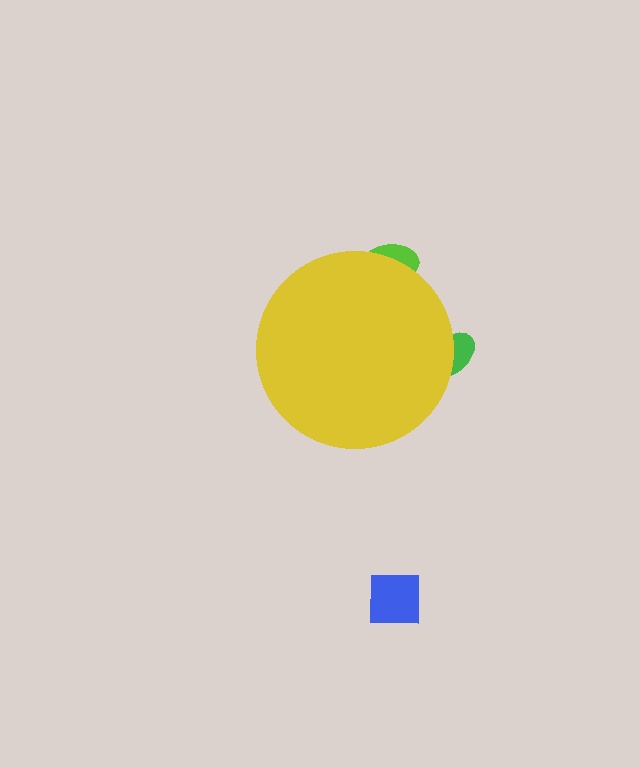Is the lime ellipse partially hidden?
Yes, the lime ellipse is partially hidden behind the yellow circle.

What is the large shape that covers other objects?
A yellow circle.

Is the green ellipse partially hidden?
Yes, the green ellipse is partially hidden behind the yellow circle.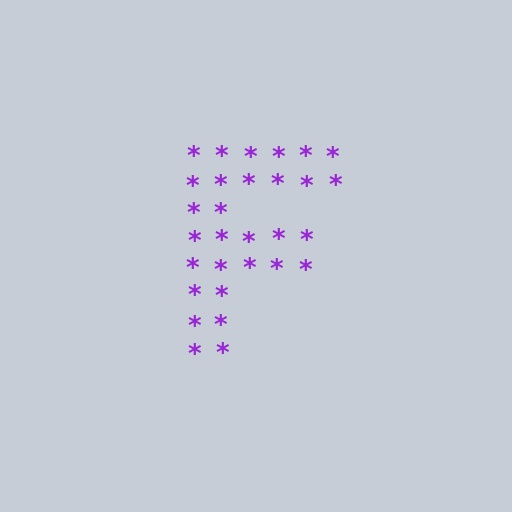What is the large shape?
The large shape is the letter F.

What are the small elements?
The small elements are asterisks.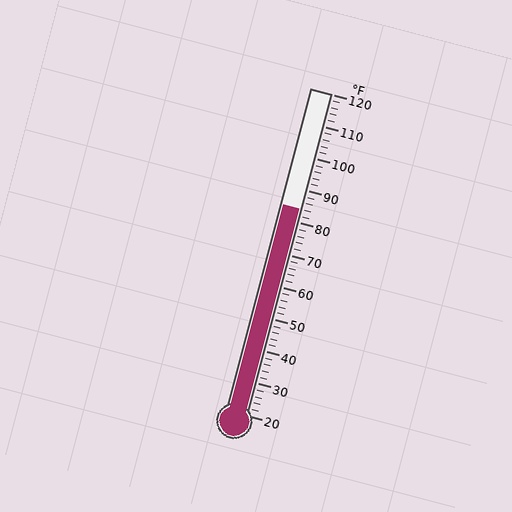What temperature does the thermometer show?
The thermometer shows approximately 84°F.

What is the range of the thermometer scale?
The thermometer scale ranges from 20°F to 120°F.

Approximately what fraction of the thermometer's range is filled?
The thermometer is filled to approximately 65% of its range.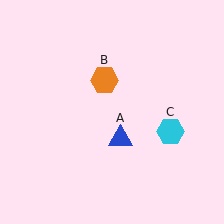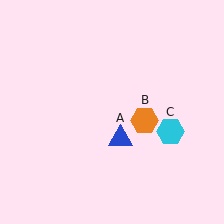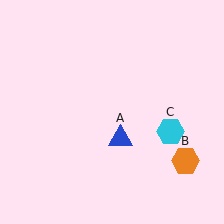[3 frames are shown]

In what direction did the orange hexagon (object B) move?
The orange hexagon (object B) moved down and to the right.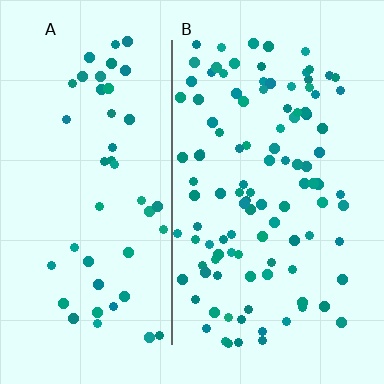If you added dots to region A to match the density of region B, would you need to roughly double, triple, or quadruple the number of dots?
Approximately double.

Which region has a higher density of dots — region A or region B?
B (the right).